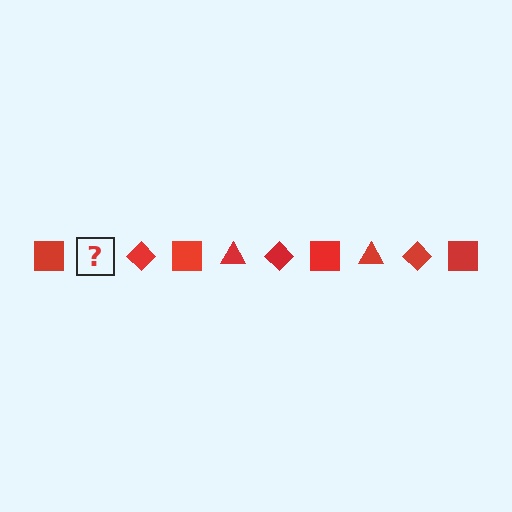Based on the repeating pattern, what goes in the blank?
The blank should be a red triangle.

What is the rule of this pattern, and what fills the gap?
The rule is that the pattern cycles through square, triangle, diamond shapes in red. The gap should be filled with a red triangle.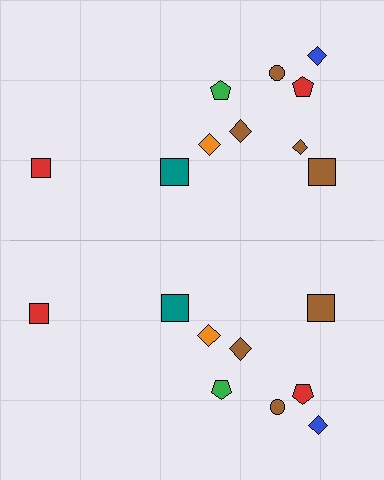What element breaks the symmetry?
A brown diamond is missing from the bottom side.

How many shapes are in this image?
There are 19 shapes in this image.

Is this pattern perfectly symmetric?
No, the pattern is not perfectly symmetric. A brown diamond is missing from the bottom side.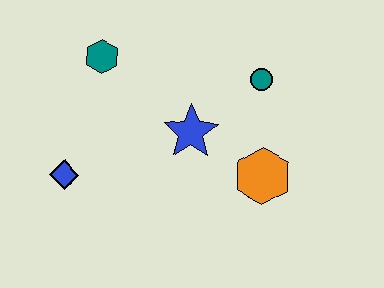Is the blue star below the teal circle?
Yes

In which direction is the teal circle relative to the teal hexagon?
The teal circle is to the right of the teal hexagon.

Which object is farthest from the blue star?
The blue diamond is farthest from the blue star.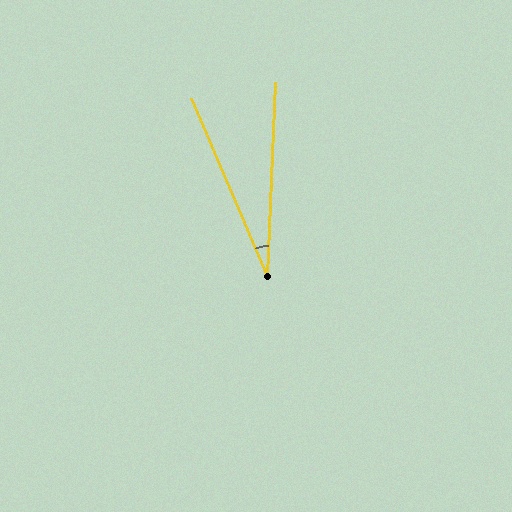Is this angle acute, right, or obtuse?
It is acute.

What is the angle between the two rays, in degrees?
Approximately 26 degrees.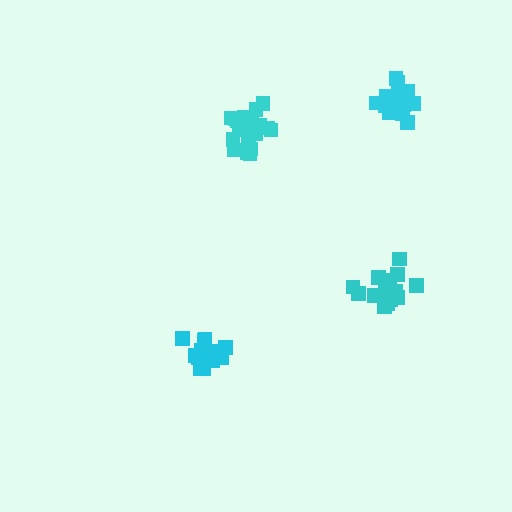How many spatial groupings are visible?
There are 4 spatial groupings.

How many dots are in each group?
Group 1: 21 dots, Group 2: 18 dots, Group 3: 16 dots, Group 4: 21 dots (76 total).